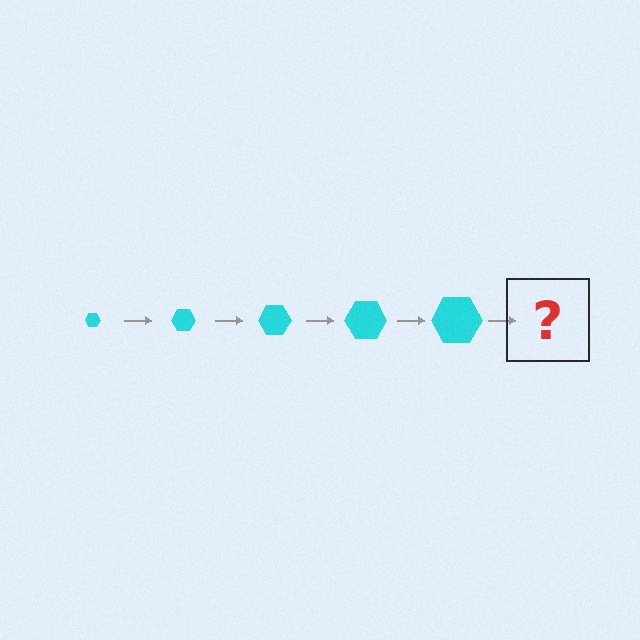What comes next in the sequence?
The next element should be a cyan hexagon, larger than the previous one.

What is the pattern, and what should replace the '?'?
The pattern is that the hexagon gets progressively larger each step. The '?' should be a cyan hexagon, larger than the previous one.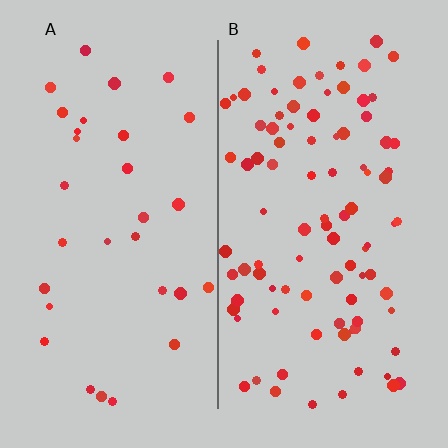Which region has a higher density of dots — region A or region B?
B (the right).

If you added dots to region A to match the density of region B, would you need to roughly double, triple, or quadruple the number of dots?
Approximately triple.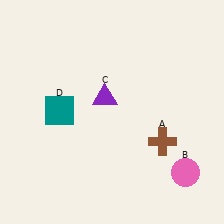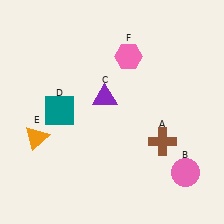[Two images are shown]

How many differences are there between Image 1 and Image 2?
There are 2 differences between the two images.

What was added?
An orange triangle (E), a pink hexagon (F) were added in Image 2.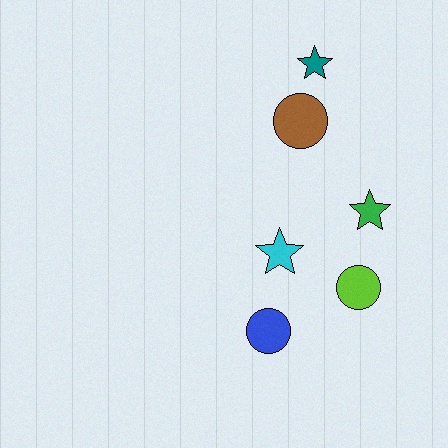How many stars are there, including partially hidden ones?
There are 3 stars.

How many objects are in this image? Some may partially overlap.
There are 6 objects.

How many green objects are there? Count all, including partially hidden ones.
There is 1 green object.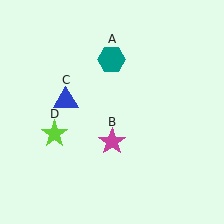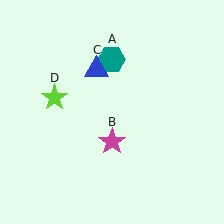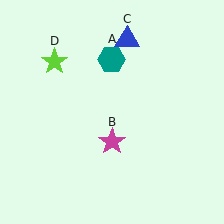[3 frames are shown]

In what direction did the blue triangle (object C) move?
The blue triangle (object C) moved up and to the right.